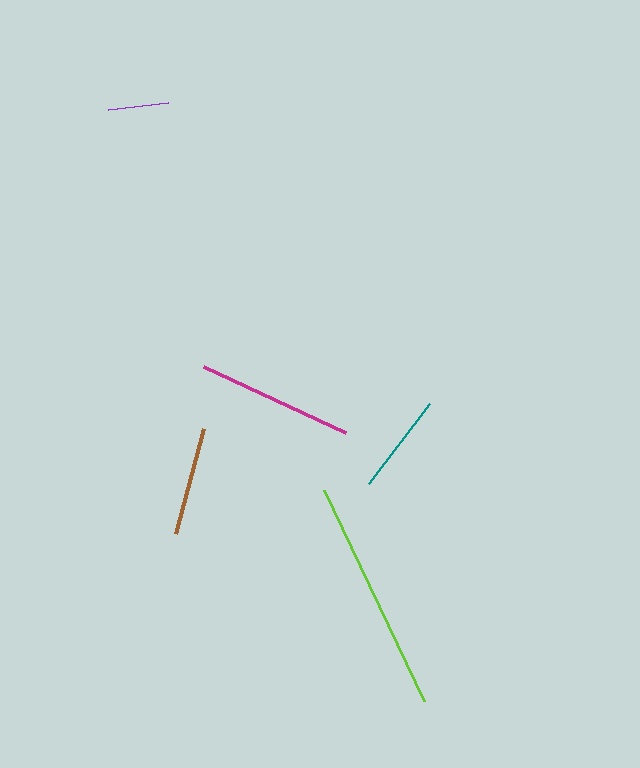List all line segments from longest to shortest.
From longest to shortest: lime, magenta, brown, teal, purple.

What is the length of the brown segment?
The brown segment is approximately 108 pixels long.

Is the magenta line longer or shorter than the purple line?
The magenta line is longer than the purple line.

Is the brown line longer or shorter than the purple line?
The brown line is longer than the purple line.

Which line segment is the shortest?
The purple line is the shortest at approximately 60 pixels.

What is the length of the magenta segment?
The magenta segment is approximately 157 pixels long.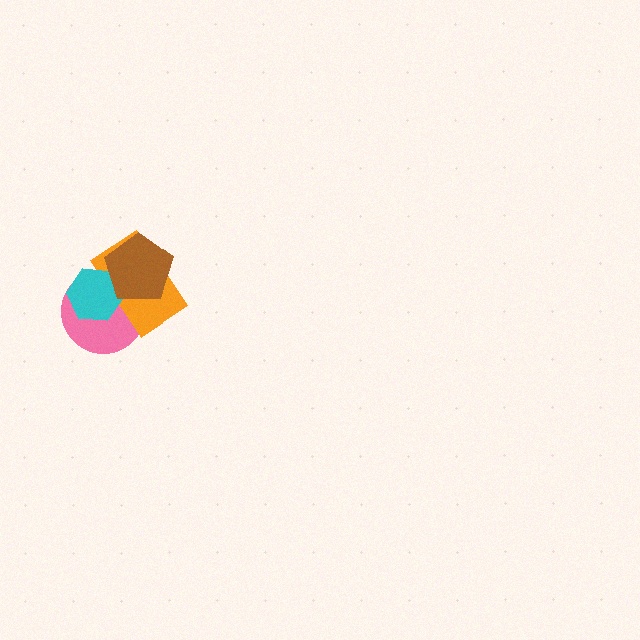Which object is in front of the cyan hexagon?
The brown pentagon is in front of the cyan hexagon.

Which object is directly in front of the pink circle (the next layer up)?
The orange rectangle is directly in front of the pink circle.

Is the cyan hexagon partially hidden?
Yes, it is partially covered by another shape.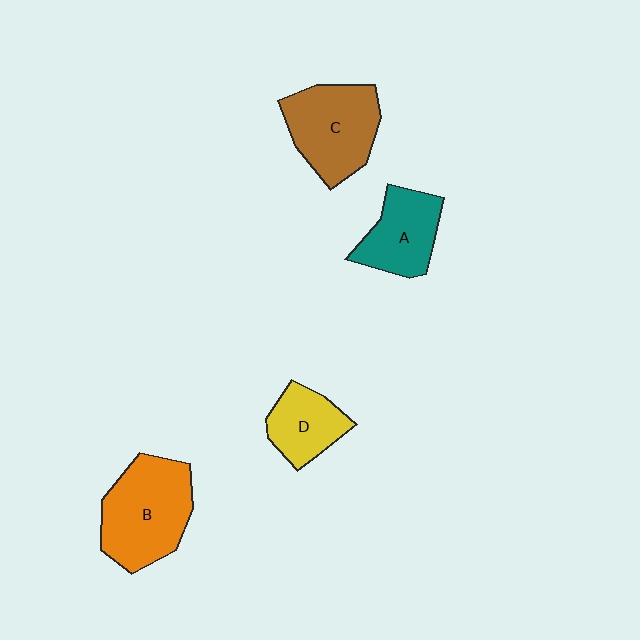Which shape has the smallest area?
Shape D (yellow).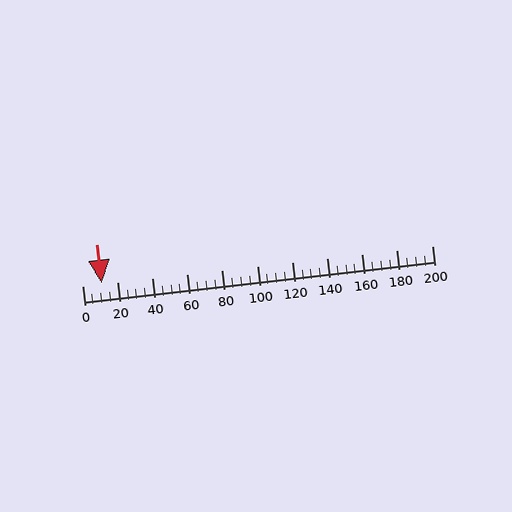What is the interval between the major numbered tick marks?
The major tick marks are spaced 20 units apart.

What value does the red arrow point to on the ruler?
The red arrow points to approximately 11.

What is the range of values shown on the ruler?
The ruler shows values from 0 to 200.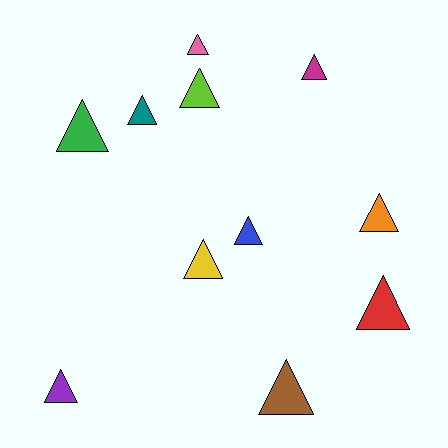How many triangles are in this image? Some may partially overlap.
There are 11 triangles.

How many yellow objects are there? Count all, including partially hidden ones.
There is 1 yellow object.